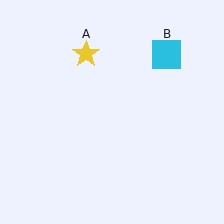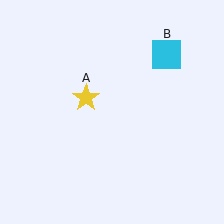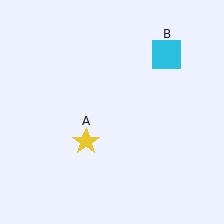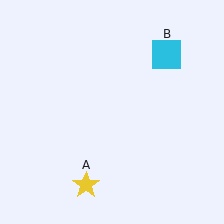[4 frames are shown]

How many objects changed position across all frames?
1 object changed position: yellow star (object A).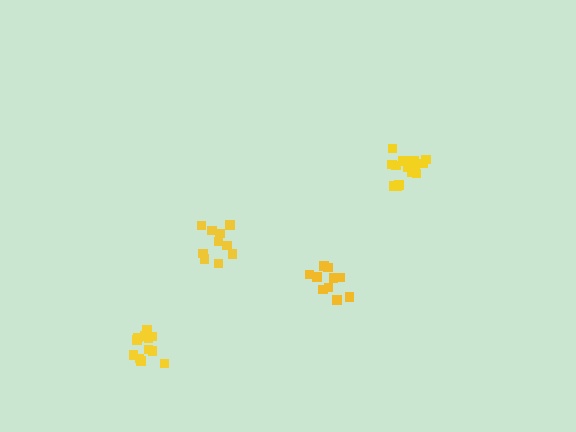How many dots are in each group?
Group 1: 10 dots, Group 2: 12 dots, Group 3: 16 dots, Group 4: 10 dots (48 total).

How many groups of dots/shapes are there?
There are 4 groups.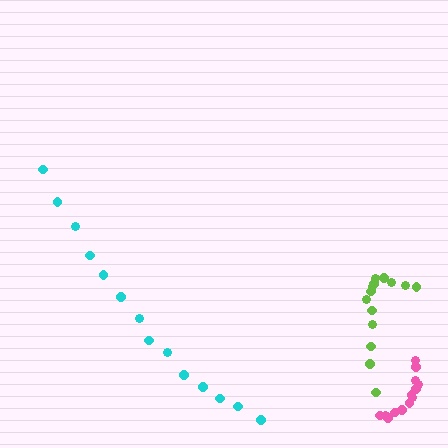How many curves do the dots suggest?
There are 3 distinct paths.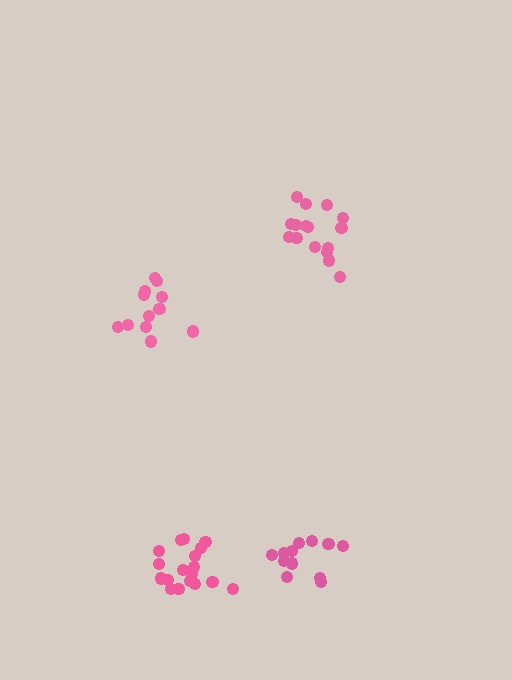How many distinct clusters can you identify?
There are 4 distinct clusters.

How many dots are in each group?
Group 1: 18 dots, Group 2: 12 dots, Group 3: 12 dots, Group 4: 16 dots (58 total).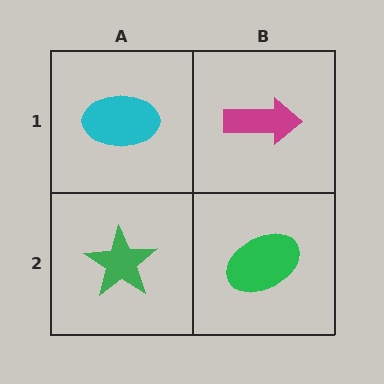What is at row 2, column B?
A green ellipse.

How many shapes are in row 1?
2 shapes.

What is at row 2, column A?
A green star.